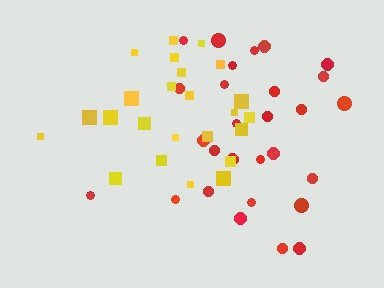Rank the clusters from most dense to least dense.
red, yellow.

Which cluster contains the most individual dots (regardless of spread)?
Red (28).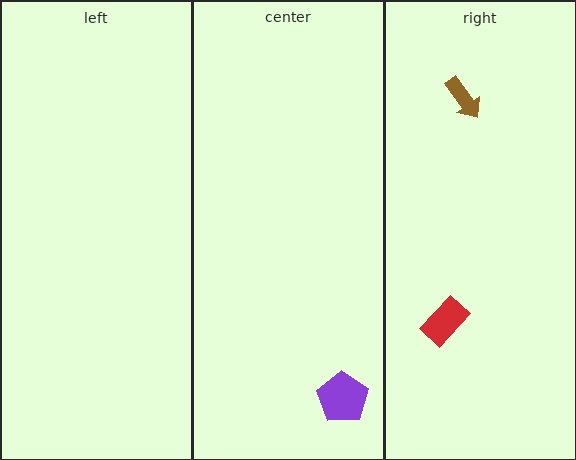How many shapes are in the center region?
1.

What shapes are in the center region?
The purple pentagon.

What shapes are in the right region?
The brown arrow, the red rectangle.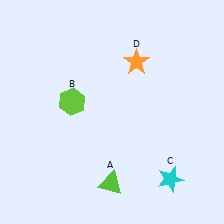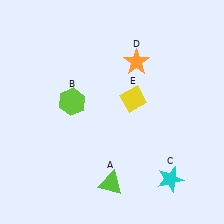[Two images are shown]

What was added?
A yellow diamond (E) was added in Image 2.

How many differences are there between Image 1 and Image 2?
There is 1 difference between the two images.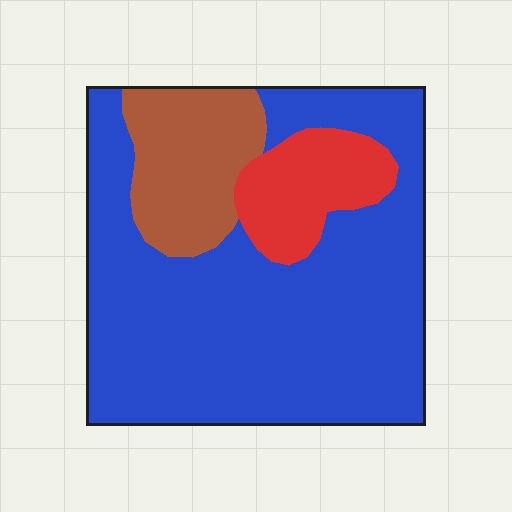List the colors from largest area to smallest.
From largest to smallest: blue, brown, red.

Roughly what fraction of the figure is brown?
Brown takes up about one sixth (1/6) of the figure.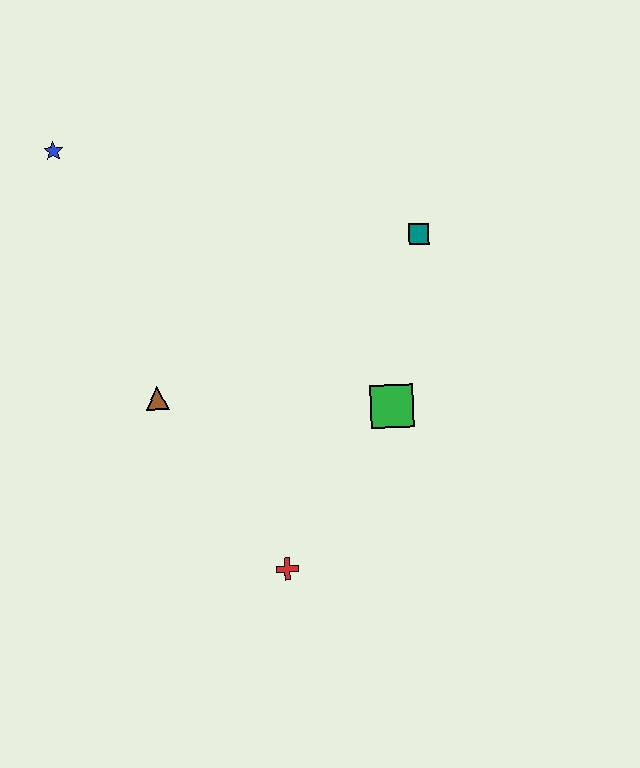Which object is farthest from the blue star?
The red cross is farthest from the blue star.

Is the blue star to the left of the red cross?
Yes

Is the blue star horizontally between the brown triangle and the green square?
No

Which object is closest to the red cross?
The green square is closest to the red cross.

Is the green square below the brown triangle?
Yes